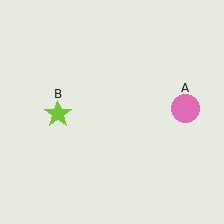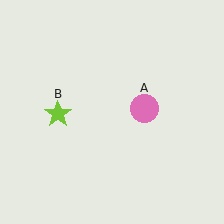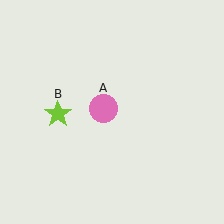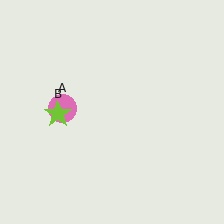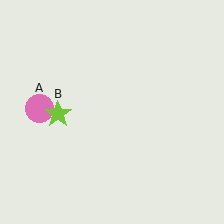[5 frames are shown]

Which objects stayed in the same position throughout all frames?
Lime star (object B) remained stationary.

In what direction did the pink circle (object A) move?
The pink circle (object A) moved left.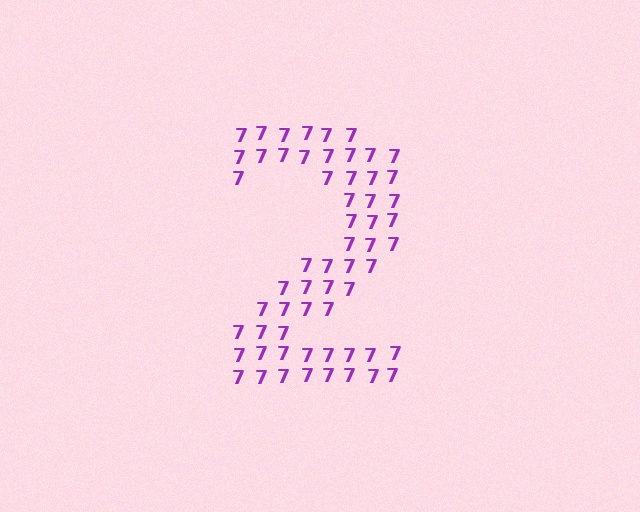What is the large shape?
The large shape is the digit 2.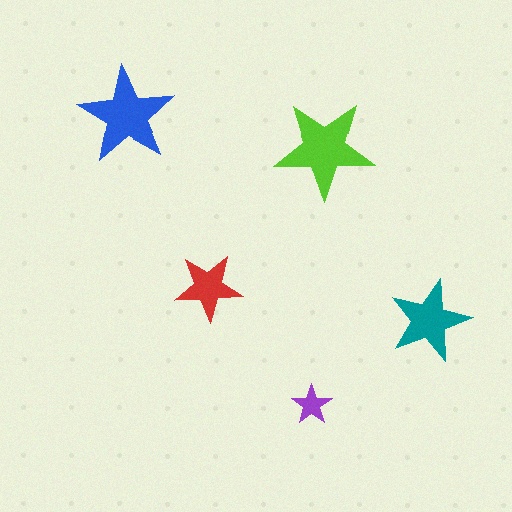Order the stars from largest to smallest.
the lime one, the blue one, the teal one, the red one, the purple one.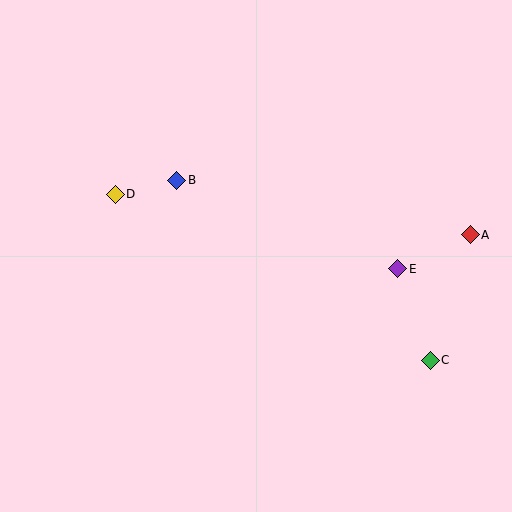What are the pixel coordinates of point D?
Point D is at (115, 194).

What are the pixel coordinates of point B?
Point B is at (177, 180).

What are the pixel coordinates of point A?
Point A is at (470, 235).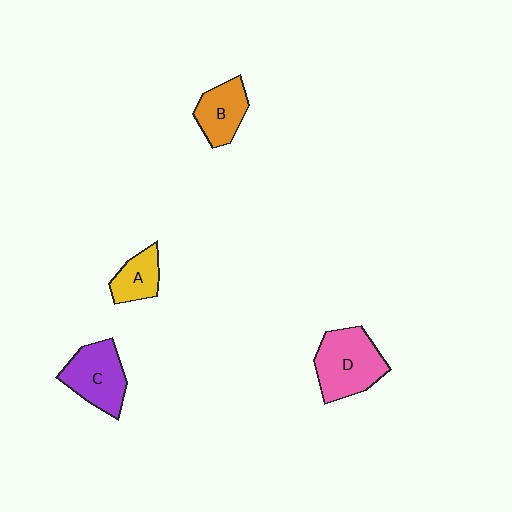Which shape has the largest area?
Shape D (pink).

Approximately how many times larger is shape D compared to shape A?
Approximately 1.9 times.